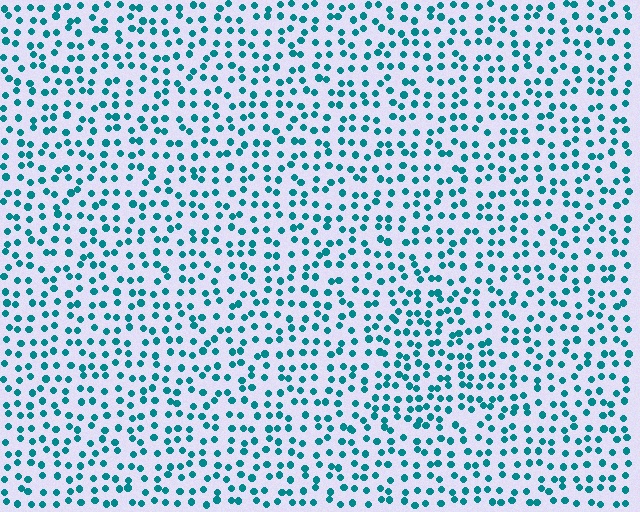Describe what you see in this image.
The image contains small teal elements arranged at two different densities. A triangle-shaped region is visible where the elements are more densely packed than the surrounding area.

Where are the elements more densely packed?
The elements are more densely packed inside the triangle boundary.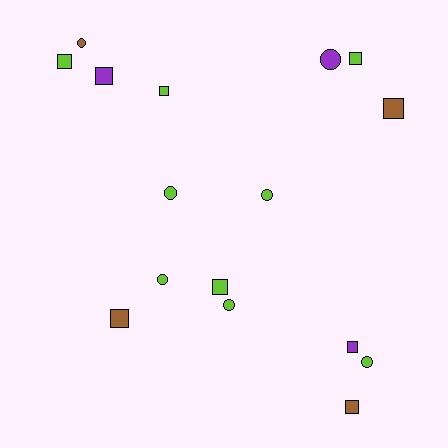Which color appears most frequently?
Lime, with 9 objects.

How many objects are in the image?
There are 16 objects.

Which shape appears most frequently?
Square, with 9 objects.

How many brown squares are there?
There are 3 brown squares.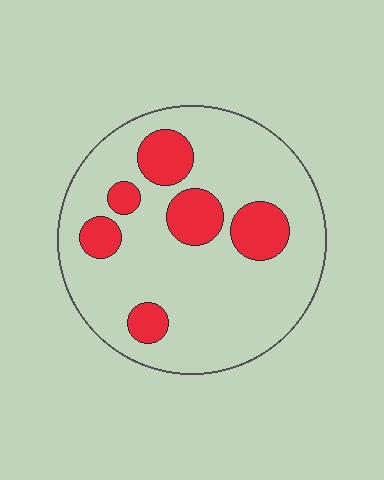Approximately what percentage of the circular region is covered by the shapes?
Approximately 20%.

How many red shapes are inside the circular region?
6.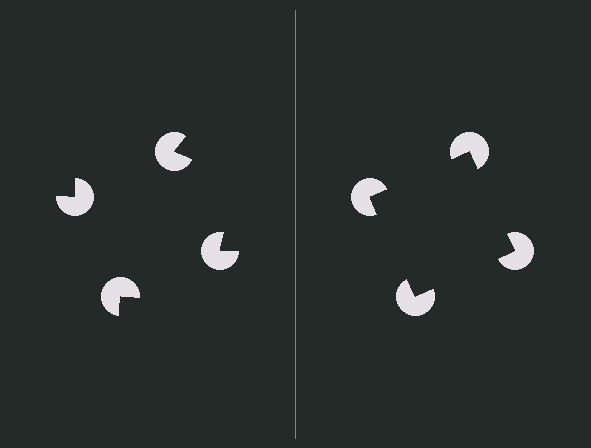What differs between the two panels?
The pac-man discs are positioned identically on both sides; only the wedge orientations differ. On the right they align to a square; on the left they are misaligned.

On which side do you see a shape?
An illusory square appears on the right side. On the left side the wedge cuts are rotated, so no coherent shape forms.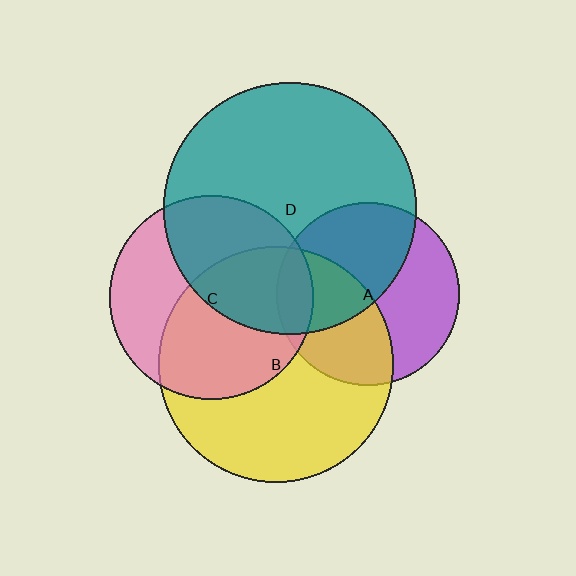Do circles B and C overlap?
Yes.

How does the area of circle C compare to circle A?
Approximately 1.2 times.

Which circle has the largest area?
Circle D (teal).